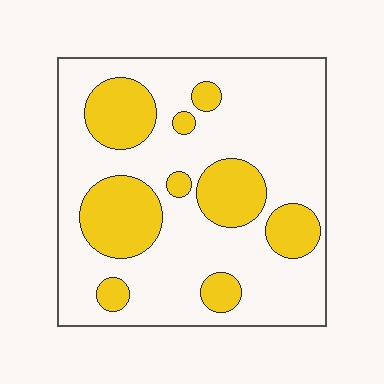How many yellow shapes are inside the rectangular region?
9.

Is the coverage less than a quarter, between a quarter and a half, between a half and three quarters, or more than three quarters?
Between a quarter and a half.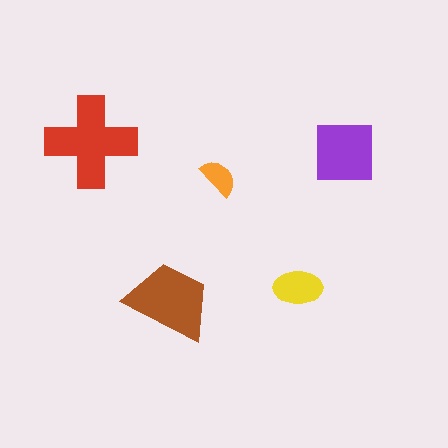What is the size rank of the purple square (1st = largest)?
3rd.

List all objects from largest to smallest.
The red cross, the brown trapezoid, the purple square, the yellow ellipse, the orange semicircle.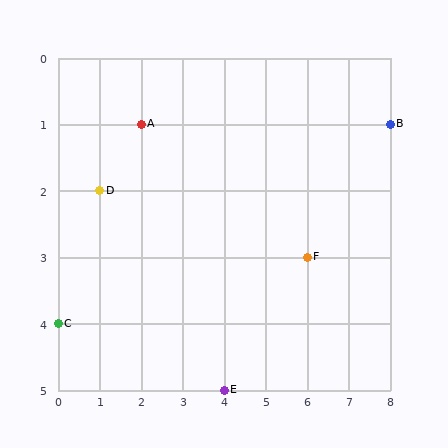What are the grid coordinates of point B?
Point B is at grid coordinates (8, 1).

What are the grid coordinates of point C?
Point C is at grid coordinates (0, 4).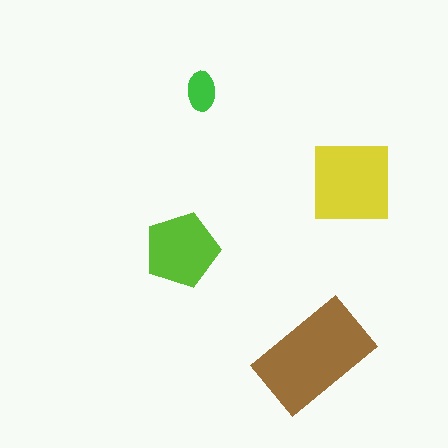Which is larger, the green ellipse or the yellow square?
The yellow square.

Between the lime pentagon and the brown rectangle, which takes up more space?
The brown rectangle.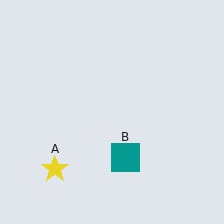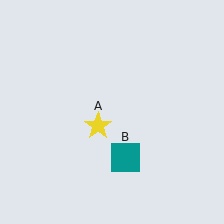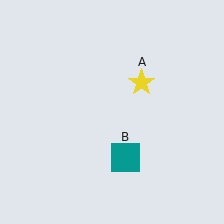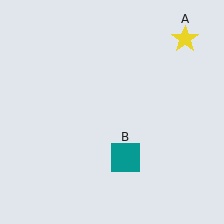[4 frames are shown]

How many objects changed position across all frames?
1 object changed position: yellow star (object A).